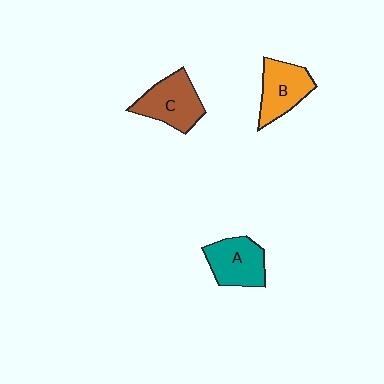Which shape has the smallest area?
Shape B (orange).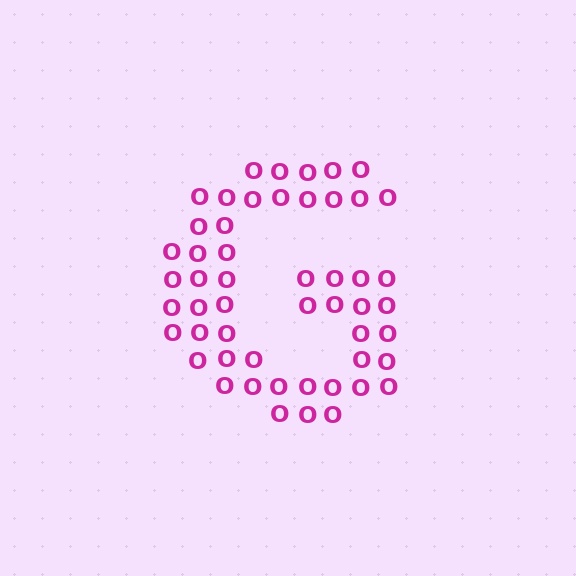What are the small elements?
The small elements are letter O's.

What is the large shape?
The large shape is the letter G.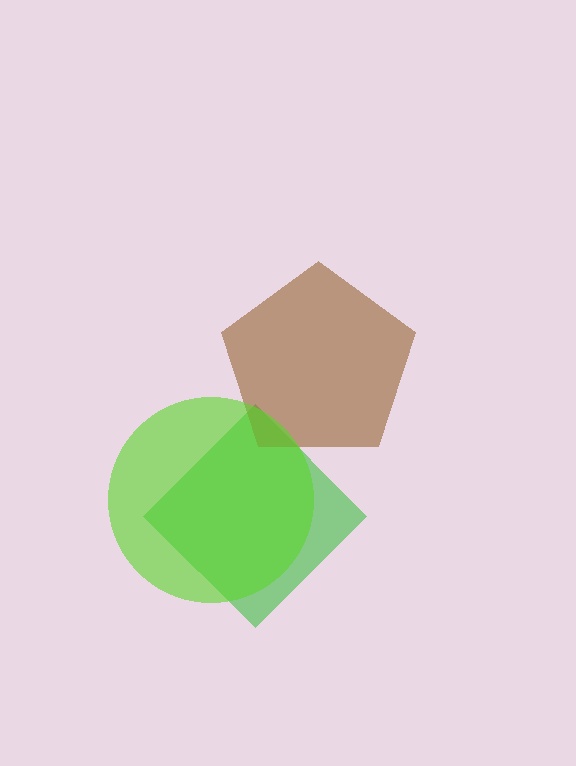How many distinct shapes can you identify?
There are 3 distinct shapes: a green diamond, a brown pentagon, a lime circle.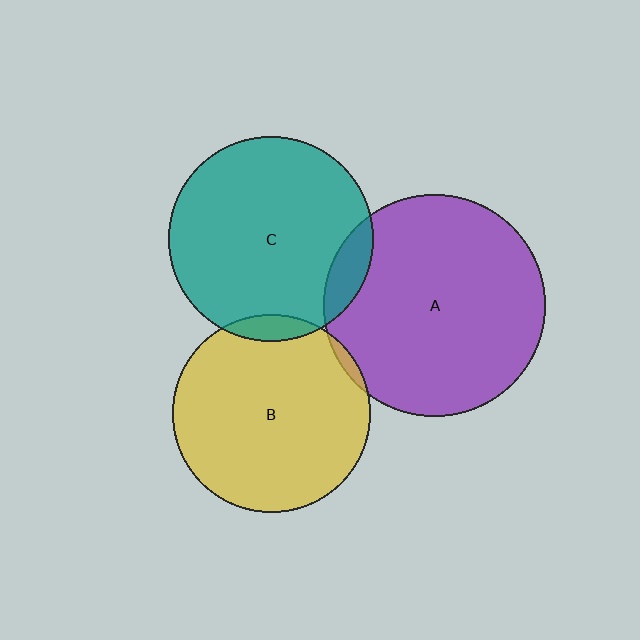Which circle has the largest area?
Circle A (purple).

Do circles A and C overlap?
Yes.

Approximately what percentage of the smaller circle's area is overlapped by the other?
Approximately 10%.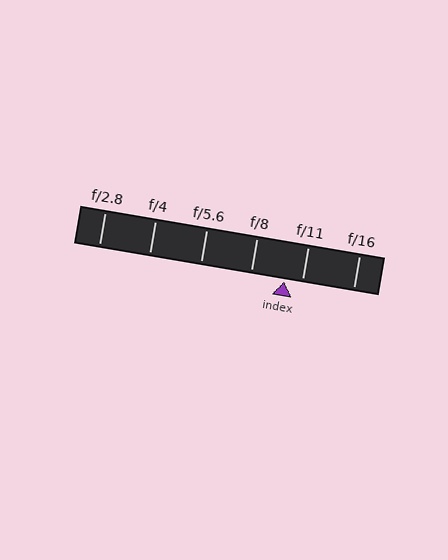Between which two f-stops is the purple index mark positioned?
The index mark is between f/8 and f/11.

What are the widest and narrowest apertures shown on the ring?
The widest aperture shown is f/2.8 and the narrowest is f/16.